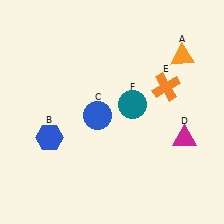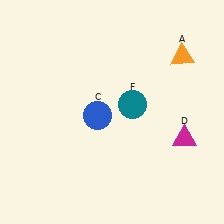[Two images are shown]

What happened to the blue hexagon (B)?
The blue hexagon (B) was removed in Image 2. It was in the bottom-left area of Image 1.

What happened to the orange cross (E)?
The orange cross (E) was removed in Image 2. It was in the top-right area of Image 1.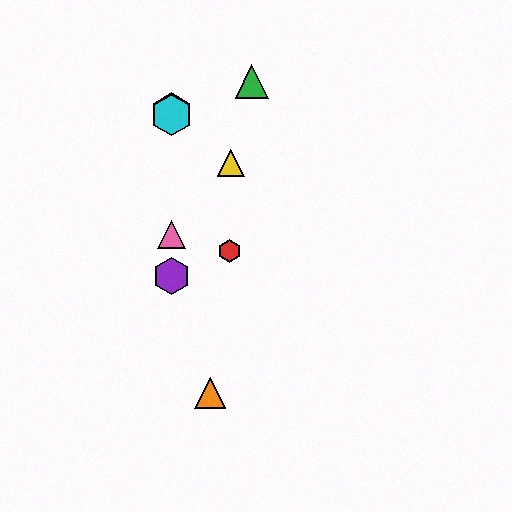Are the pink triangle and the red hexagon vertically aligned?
No, the pink triangle is at x≈171 and the red hexagon is at x≈230.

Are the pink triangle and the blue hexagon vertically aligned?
Yes, both are at x≈171.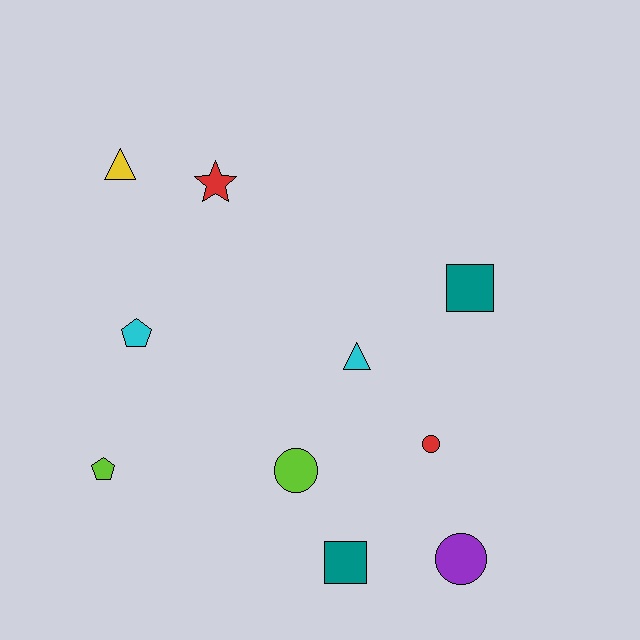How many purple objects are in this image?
There is 1 purple object.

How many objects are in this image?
There are 10 objects.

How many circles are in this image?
There are 3 circles.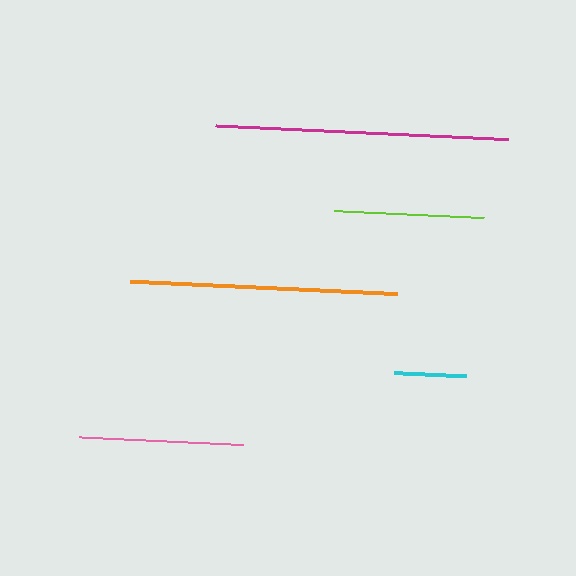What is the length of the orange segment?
The orange segment is approximately 266 pixels long.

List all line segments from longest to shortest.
From longest to shortest: magenta, orange, pink, lime, cyan.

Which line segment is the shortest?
The cyan line is the shortest at approximately 73 pixels.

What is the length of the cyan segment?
The cyan segment is approximately 73 pixels long.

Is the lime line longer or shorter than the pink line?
The pink line is longer than the lime line.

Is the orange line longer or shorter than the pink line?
The orange line is longer than the pink line.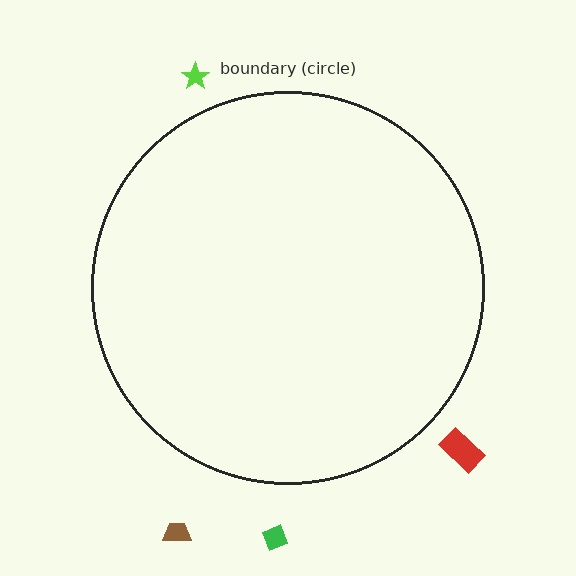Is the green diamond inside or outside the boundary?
Outside.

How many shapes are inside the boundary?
0 inside, 4 outside.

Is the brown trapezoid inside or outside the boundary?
Outside.